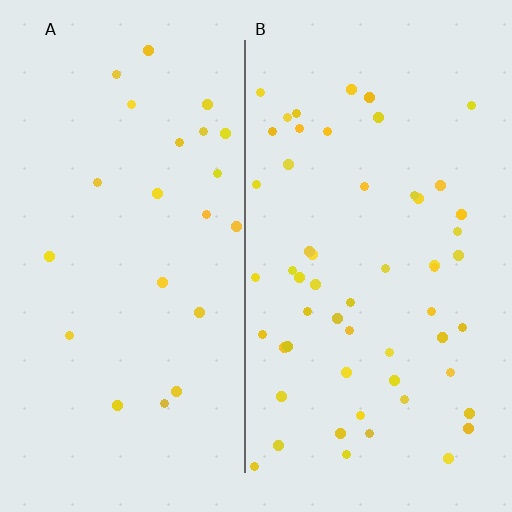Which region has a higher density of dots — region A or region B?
B (the right).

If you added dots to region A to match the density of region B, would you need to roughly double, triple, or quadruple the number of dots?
Approximately triple.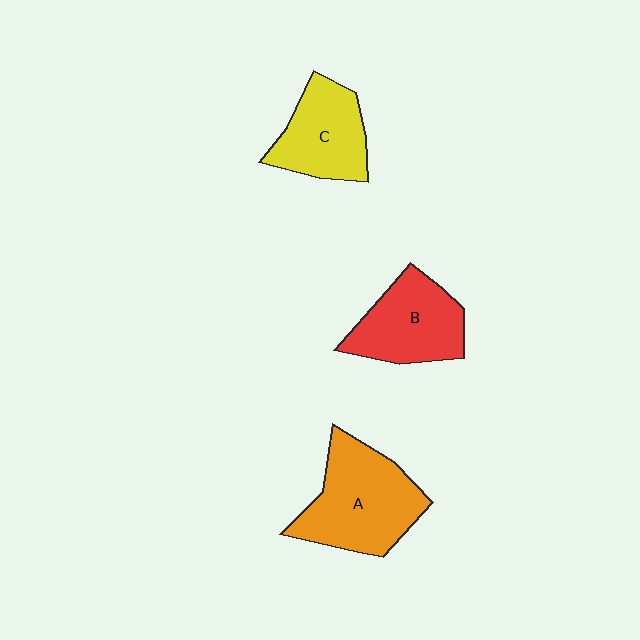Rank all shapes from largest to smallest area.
From largest to smallest: A (orange), B (red), C (yellow).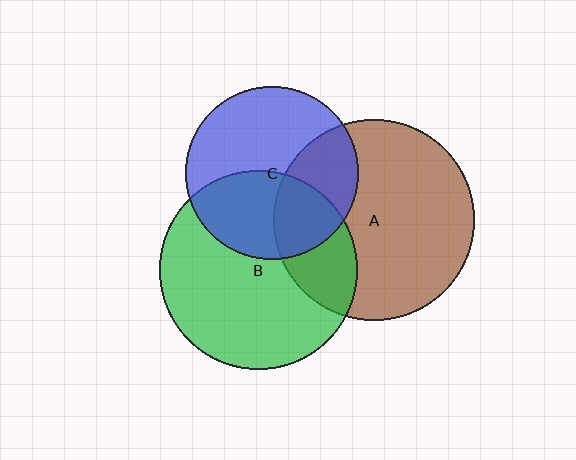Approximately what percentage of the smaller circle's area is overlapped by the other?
Approximately 35%.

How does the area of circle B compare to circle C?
Approximately 1.3 times.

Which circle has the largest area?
Circle A (brown).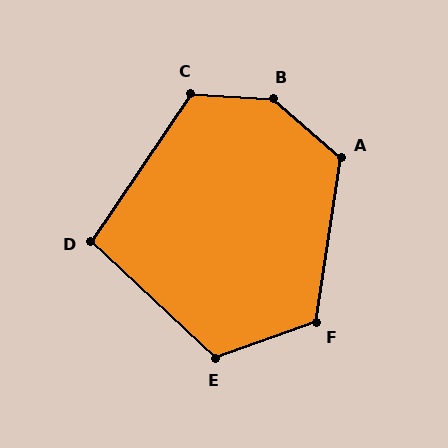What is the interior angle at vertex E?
Approximately 117 degrees (obtuse).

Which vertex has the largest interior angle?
B, at approximately 143 degrees.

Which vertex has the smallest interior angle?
D, at approximately 99 degrees.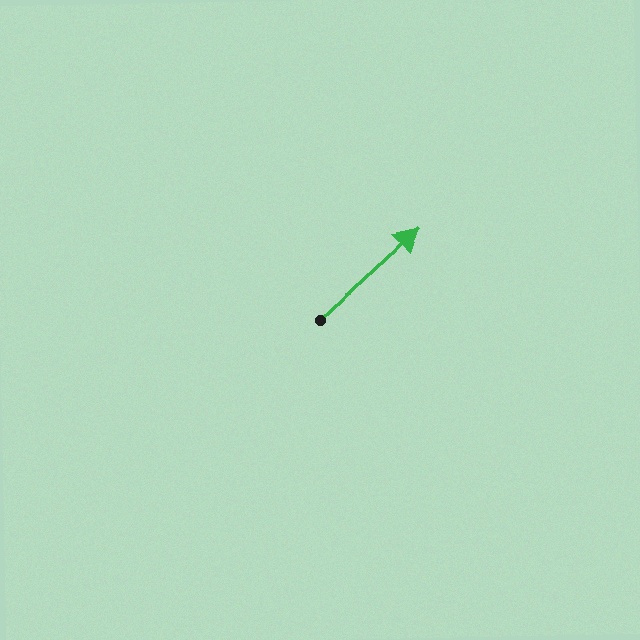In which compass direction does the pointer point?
Northeast.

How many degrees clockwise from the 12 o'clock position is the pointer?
Approximately 48 degrees.